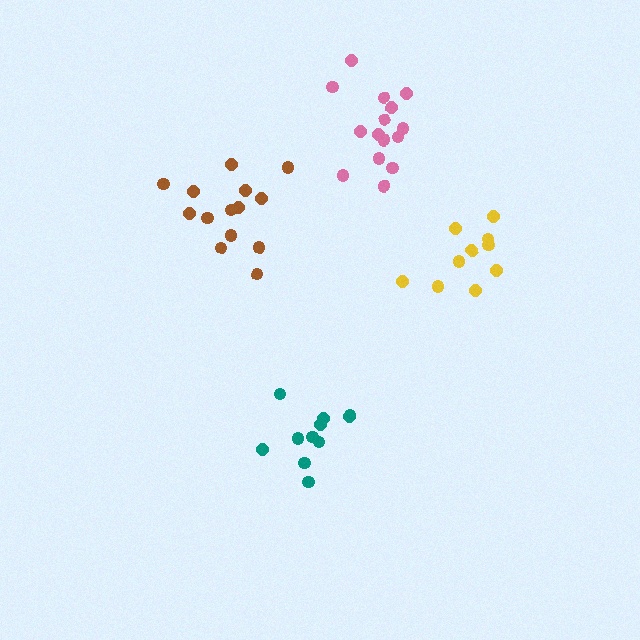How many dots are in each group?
Group 1: 15 dots, Group 2: 14 dots, Group 3: 11 dots, Group 4: 10 dots (50 total).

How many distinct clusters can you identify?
There are 4 distinct clusters.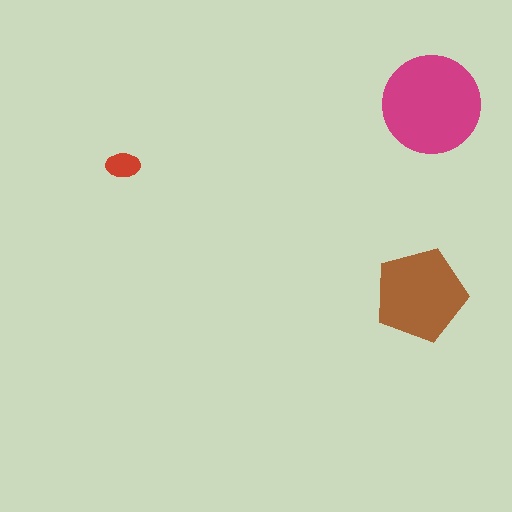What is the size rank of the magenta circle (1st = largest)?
1st.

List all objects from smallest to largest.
The red ellipse, the brown pentagon, the magenta circle.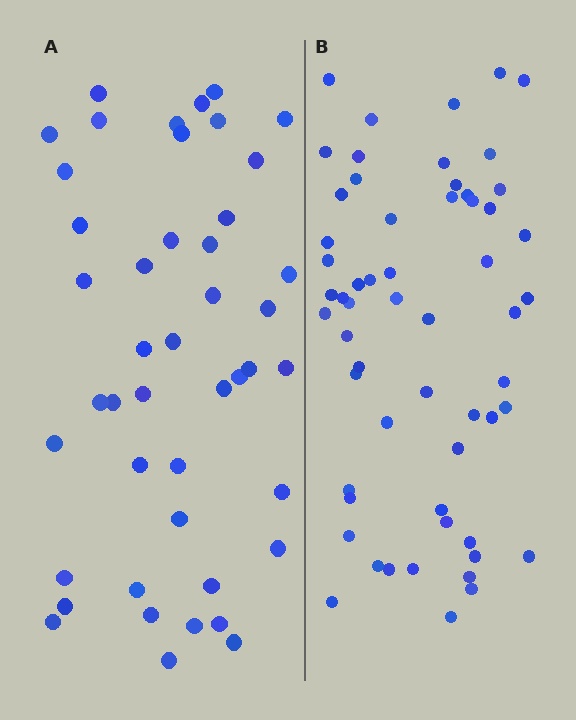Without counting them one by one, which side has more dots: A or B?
Region B (the right region) has more dots.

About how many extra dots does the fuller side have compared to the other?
Region B has approximately 15 more dots than region A.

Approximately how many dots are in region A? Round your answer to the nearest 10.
About 40 dots. (The exact count is 45, which rounds to 40.)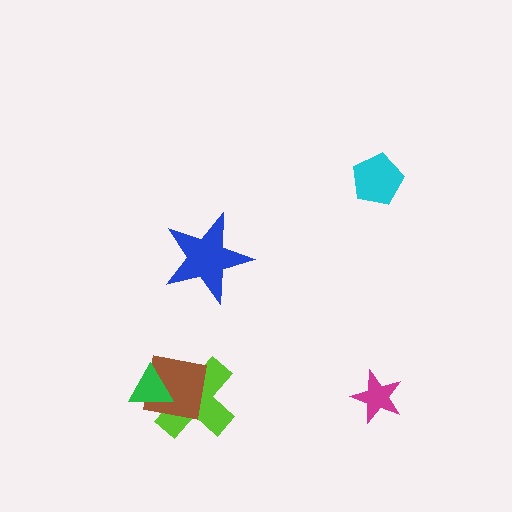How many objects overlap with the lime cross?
2 objects overlap with the lime cross.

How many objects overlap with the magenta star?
0 objects overlap with the magenta star.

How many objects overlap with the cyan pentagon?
0 objects overlap with the cyan pentagon.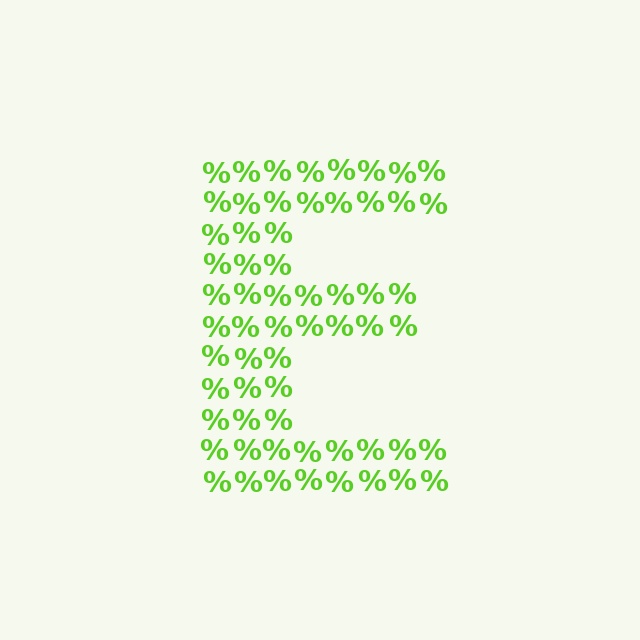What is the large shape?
The large shape is the letter E.